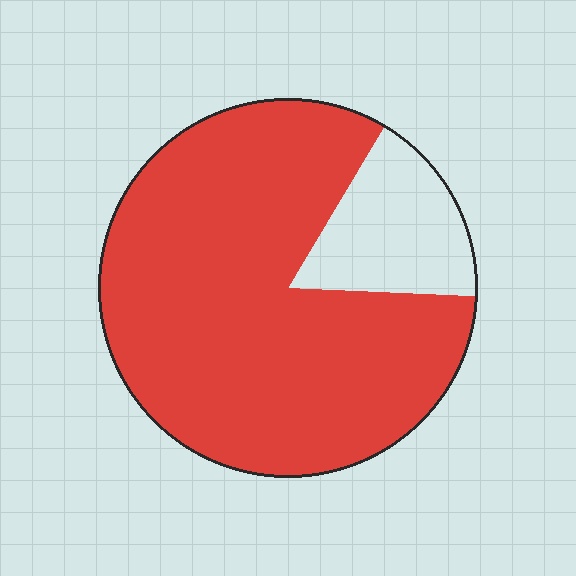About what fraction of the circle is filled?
About five sixths (5/6).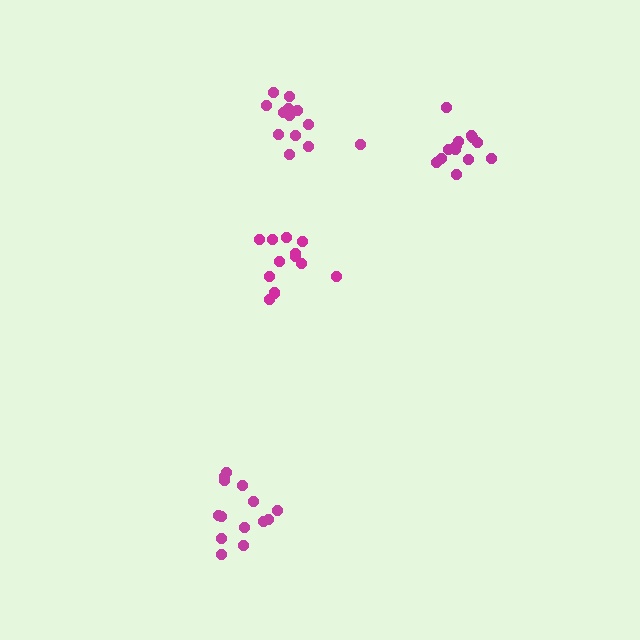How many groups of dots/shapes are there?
There are 4 groups.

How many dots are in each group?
Group 1: 13 dots, Group 2: 14 dots, Group 3: 13 dots, Group 4: 13 dots (53 total).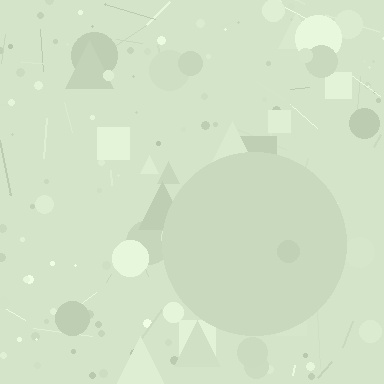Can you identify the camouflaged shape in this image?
The camouflaged shape is a circle.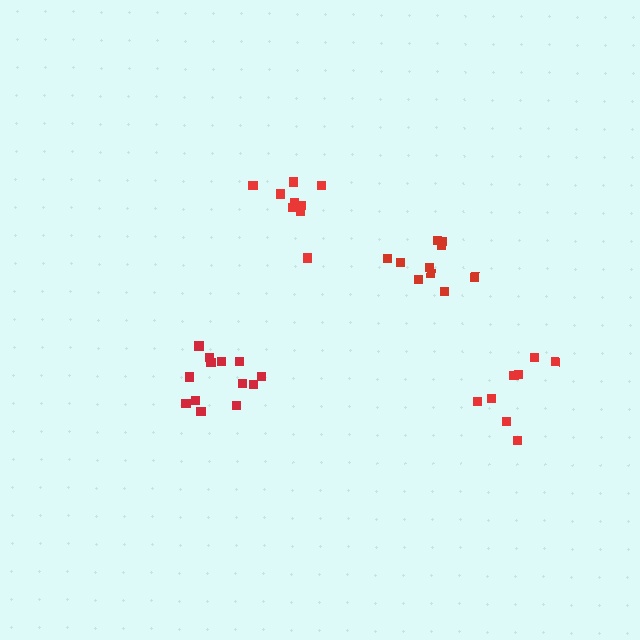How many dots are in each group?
Group 1: 9 dots, Group 2: 13 dots, Group 3: 8 dots, Group 4: 10 dots (40 total).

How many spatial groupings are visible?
There are 4 spatial groupings.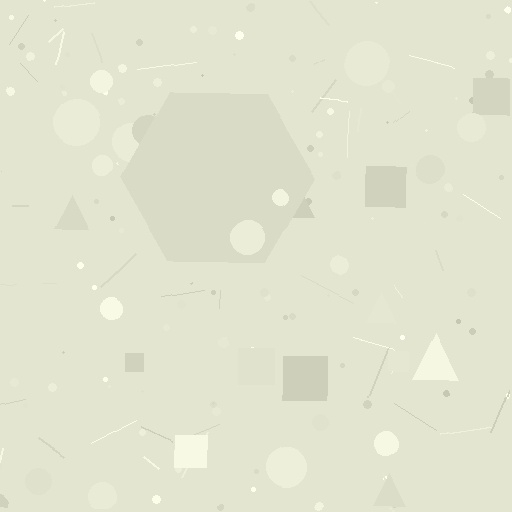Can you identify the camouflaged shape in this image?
The camouflaged shape is a hexagon.